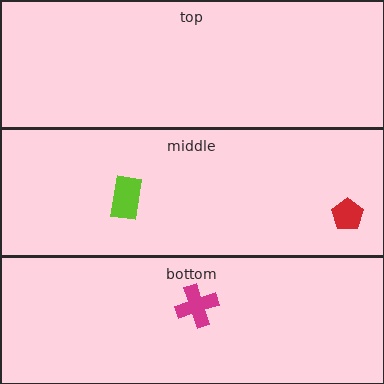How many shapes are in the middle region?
2.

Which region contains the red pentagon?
The middle region.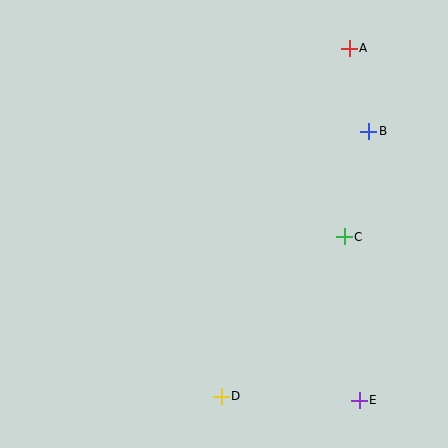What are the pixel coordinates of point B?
Point B is at (369, 131).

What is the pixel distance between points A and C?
The distance between A and C is 188 pixels.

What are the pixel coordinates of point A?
Point A is at (349, 48).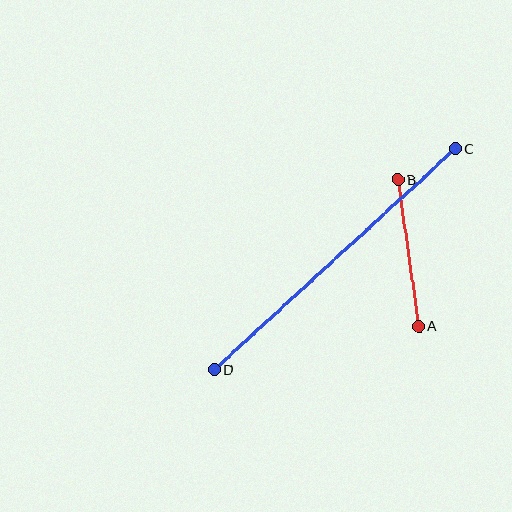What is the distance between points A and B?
The distance is approximately 148 pixels.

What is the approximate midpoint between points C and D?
The midpoint is at approximately (335, 259) pixels.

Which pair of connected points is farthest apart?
Points C and D are farthest apart.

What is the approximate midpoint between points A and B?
The midpoint is at approximately (408, 253) pixels.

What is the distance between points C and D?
The distance is approximately 327 pixels.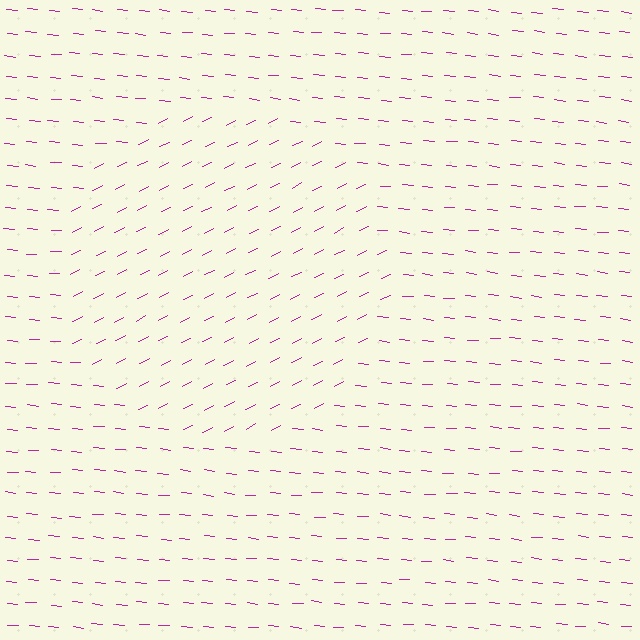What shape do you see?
I see a circle.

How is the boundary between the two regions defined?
The boundary is defined purely by a change in line orientation (approximately 32 degrees difference). All lines are the same color and thickness.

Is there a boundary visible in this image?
Yes, there is a texture boundary formed by a change in line orientation.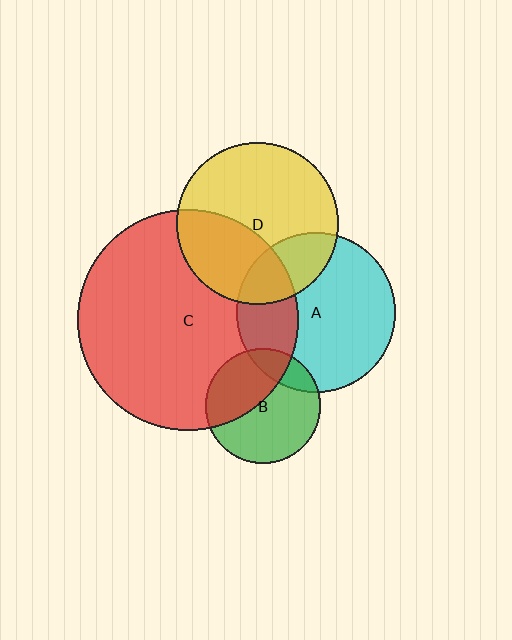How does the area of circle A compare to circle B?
Approximately 1.9 times.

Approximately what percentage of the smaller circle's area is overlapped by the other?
Approximately 30%.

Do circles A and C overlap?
Yes.